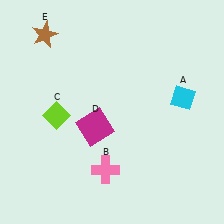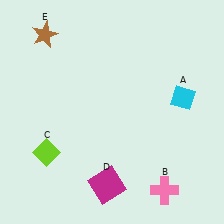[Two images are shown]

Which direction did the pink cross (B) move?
The pink cross (B) moved right.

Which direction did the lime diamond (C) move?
The lime diamond (C) moved down.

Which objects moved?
The objects that moved are: the pink cross (B), the lime diamond (C), the magenta square (D).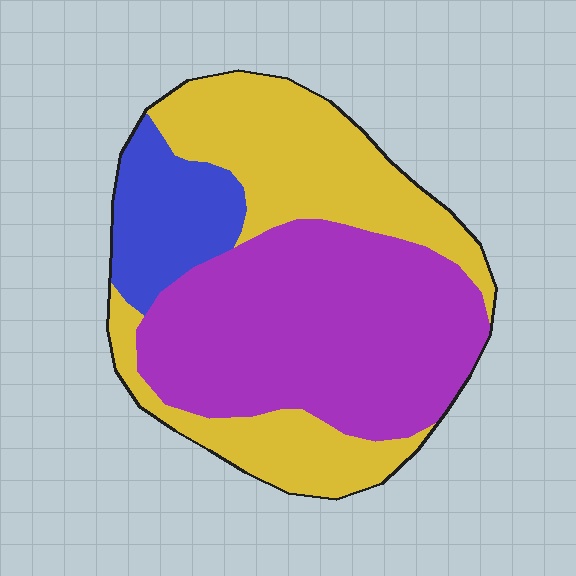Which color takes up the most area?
Purple, at roughly 45%.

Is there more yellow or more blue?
Yellow.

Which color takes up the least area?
Blue, at roughly 15%.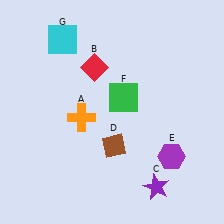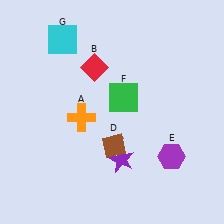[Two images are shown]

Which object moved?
The purple star (C) moved left.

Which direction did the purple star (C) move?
The purple star (C) moved left.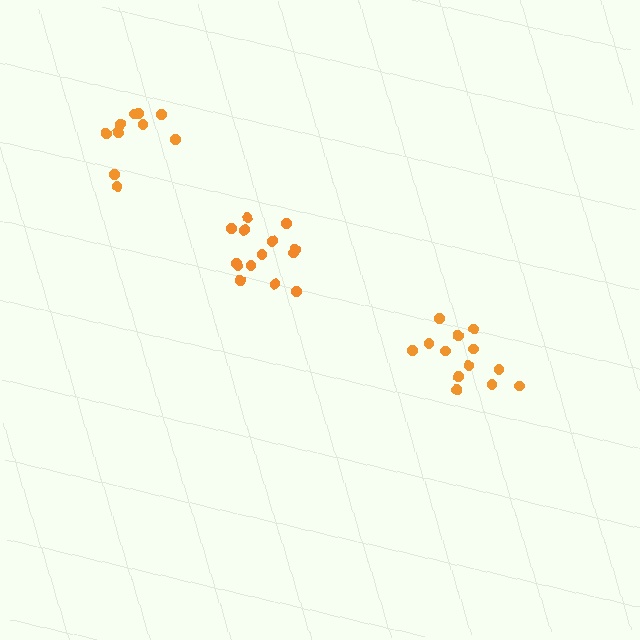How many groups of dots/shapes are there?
There are 3 groups.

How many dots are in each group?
Group 1: 14 dots, Group 2: 13 dots, Group 3: 10 dots (37 total).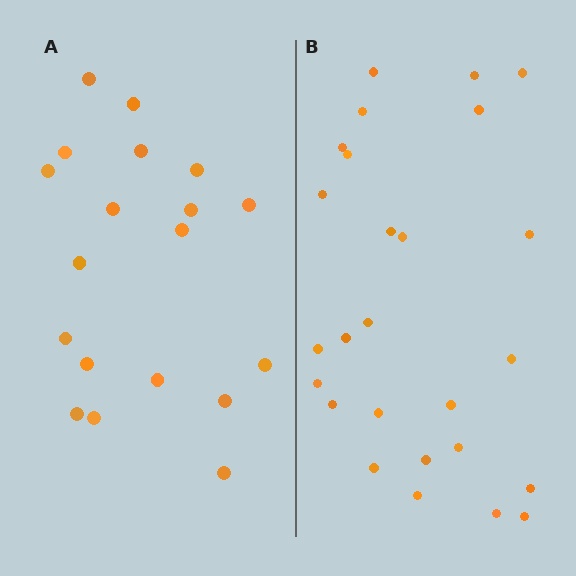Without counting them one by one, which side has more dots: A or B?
Region B (the right region) has more dots.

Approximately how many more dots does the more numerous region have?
Region B has roughly 8 or so more dots than region A.